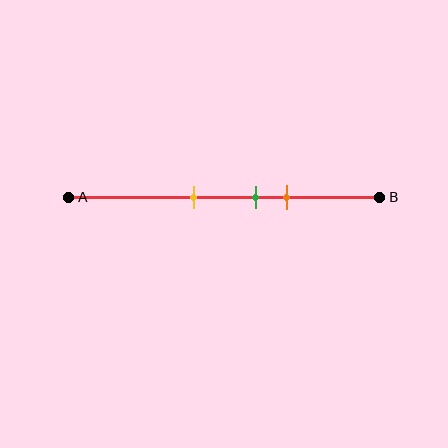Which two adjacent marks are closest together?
The green and orange marks are the closest adjacent pair.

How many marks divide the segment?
There are 3 marks dividing the segment.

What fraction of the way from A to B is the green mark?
The green mark is approximately 60% (0.6) of the way from A to B.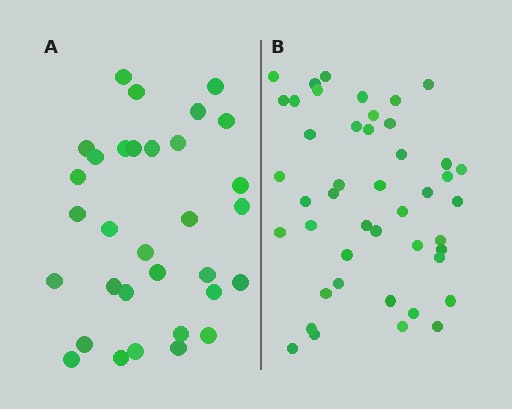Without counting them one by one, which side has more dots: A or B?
Region B (the right region) has more dots.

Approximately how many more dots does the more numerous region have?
Region B has approximately 15 more dots than region A.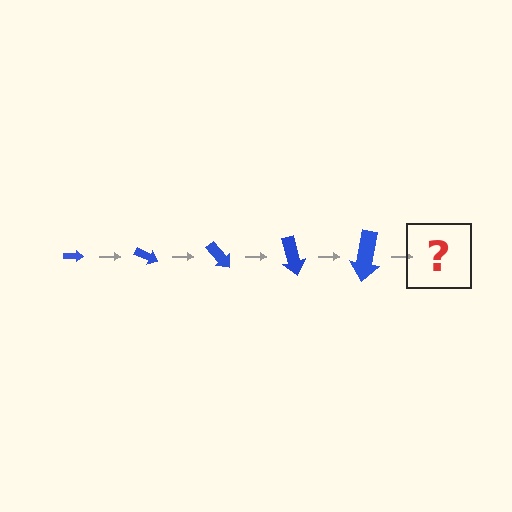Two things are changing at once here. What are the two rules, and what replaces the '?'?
The two rules are that the arrow grows larger each step and it rotates 25 degrees each step. The '?' should be an arrow, larger than the previous one and rotated 125 degrees from the start.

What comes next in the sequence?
The next element should be an arrow, larger than the previous one and rotated 125 degrees from the start.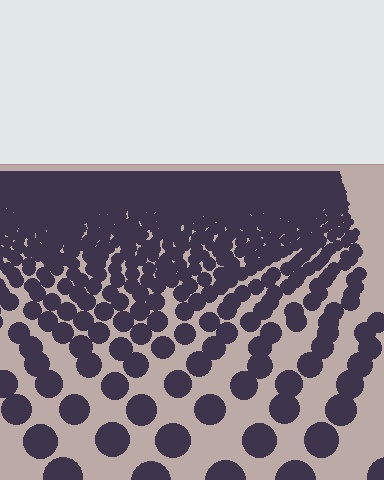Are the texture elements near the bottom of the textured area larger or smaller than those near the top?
Larger. Near the bottom, elements are closer to the viewer and appear at a bigger on-screen size.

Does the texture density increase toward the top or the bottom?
Density increases toward the top.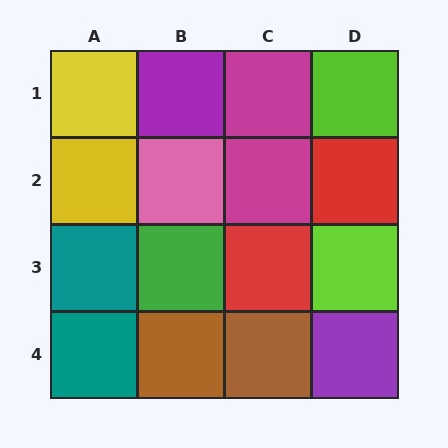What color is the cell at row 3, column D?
Lime.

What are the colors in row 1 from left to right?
Yellow, purple, magenta, lime.